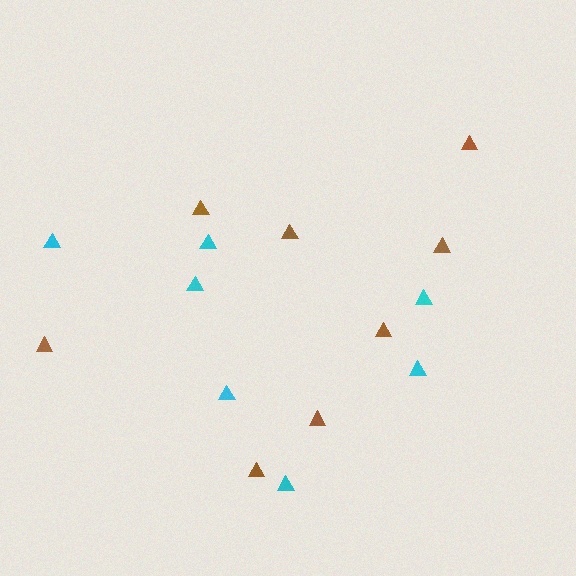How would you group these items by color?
There are 2 groups: one group of brown triangles (8) and one group of cyan triangles (7).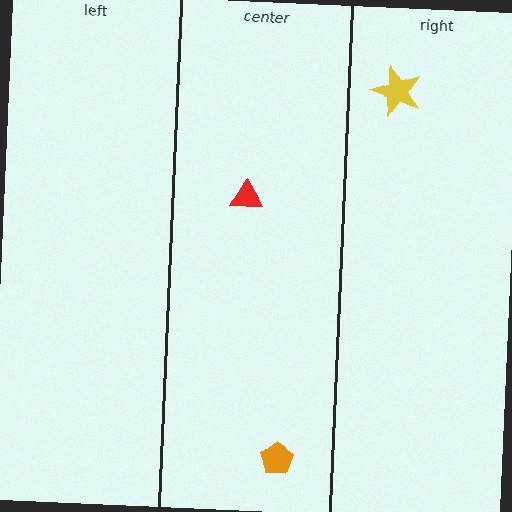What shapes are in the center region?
The red triangle, the orange pentagon.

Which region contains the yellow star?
The right region.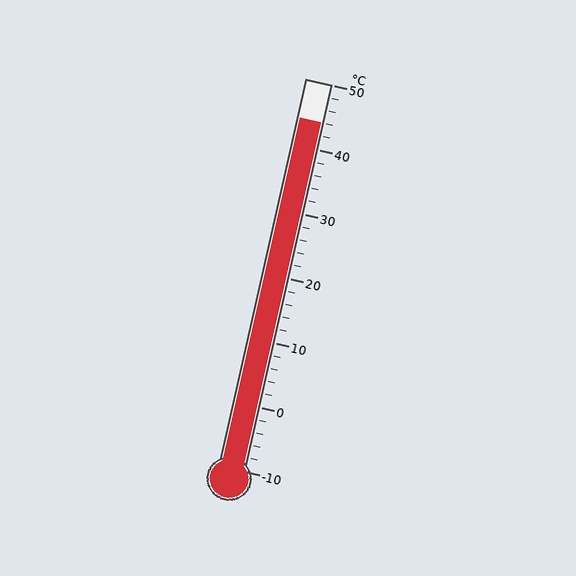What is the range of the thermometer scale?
The thermometer scale ranges from -10°C to 50°C.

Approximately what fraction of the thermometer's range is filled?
The thermometer is filled to approximately 90% of its range.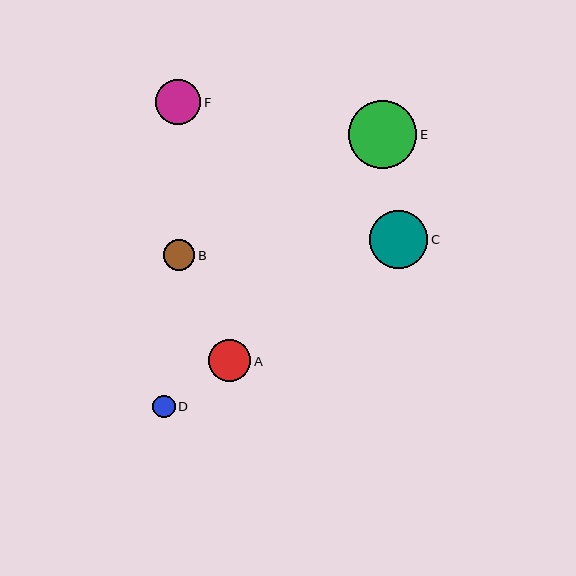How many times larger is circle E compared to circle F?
Circle E is approximately 1.5 times the size of circle F.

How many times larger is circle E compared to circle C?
Circle E is approximately 1.2 times the size of circle C.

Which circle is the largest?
Circle E is the largest with a size of approximately 68 pixels.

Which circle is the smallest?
Circle D is the smallest with a size of approximately 22 pixels.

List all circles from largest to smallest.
From largest to smallest: E, C, F, A, B, D.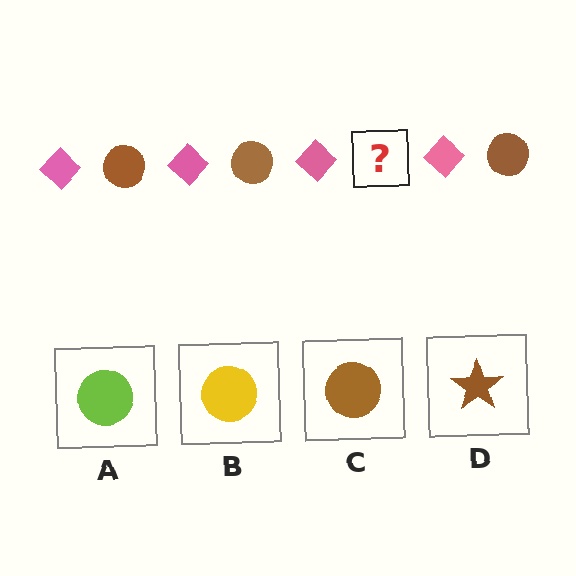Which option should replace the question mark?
Option C.